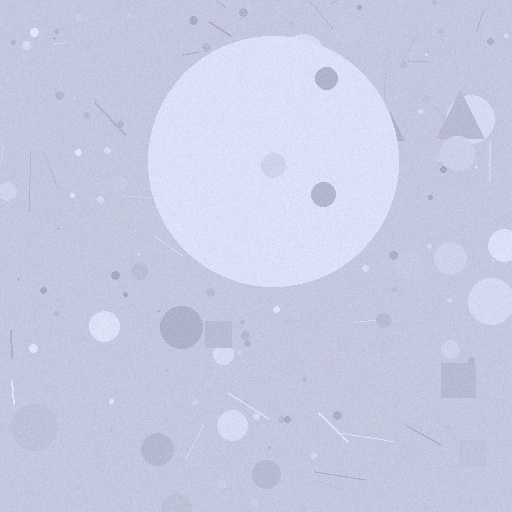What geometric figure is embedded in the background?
A circle is embedded in the background.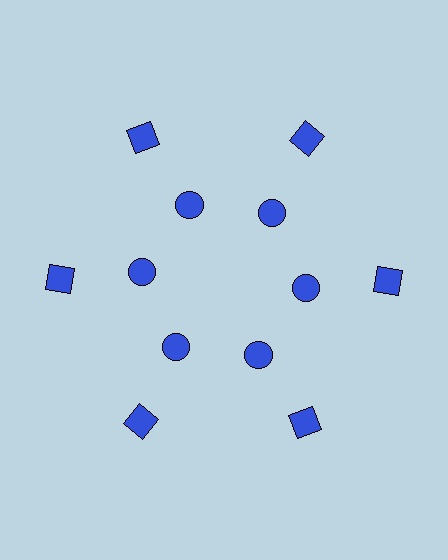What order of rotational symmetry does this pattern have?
This pattern has 6-fold rotational symmetry.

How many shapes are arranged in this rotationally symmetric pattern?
There are 12 shapes, arranged in 6 groups of 2.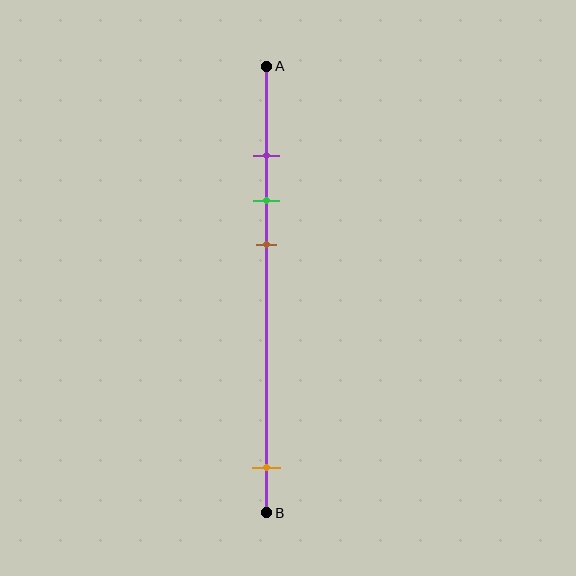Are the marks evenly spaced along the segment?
No, the marks are not evenly spaced.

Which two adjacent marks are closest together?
The purple and green marks are the closest adjacent pair.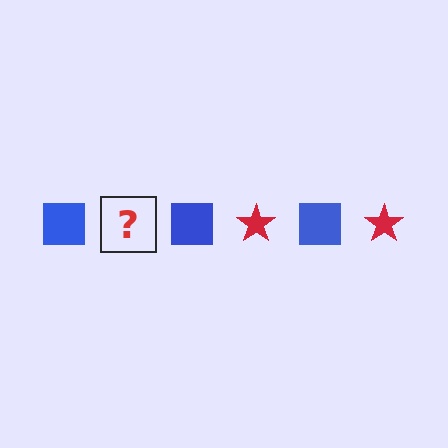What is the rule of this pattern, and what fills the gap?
The rule is that the pattern alternates between blue square and red star. The gap should be filled with a red star.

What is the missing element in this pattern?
The missing element is a red star.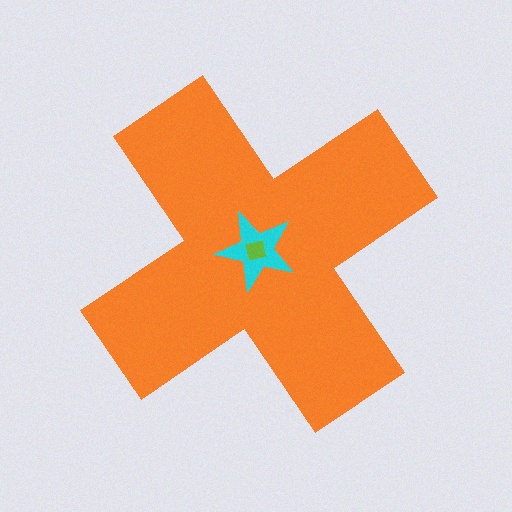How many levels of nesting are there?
3.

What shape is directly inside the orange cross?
The cyan star.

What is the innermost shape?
The lime square.